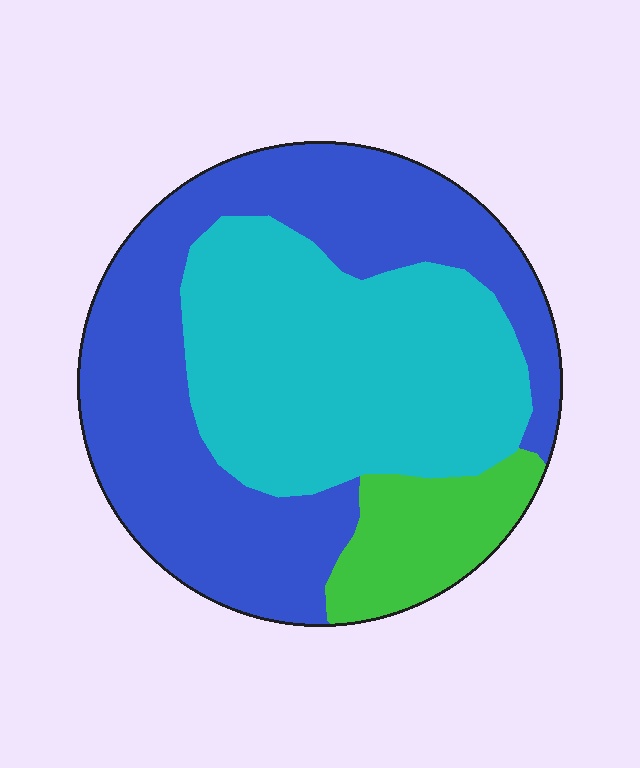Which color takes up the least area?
Green, at roughly 10%.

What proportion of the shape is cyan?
Cyan takes up about two fifths (2/5) of the shape.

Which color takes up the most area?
Blue, at roughly 50%.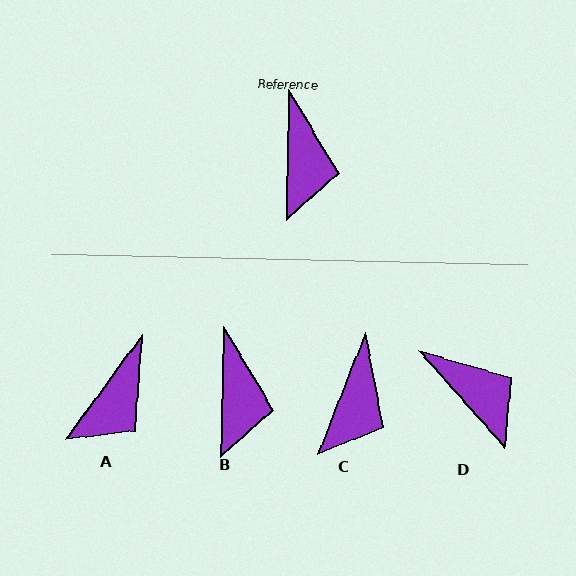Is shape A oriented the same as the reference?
No, it is off by about 35 degrees.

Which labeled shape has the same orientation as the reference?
B.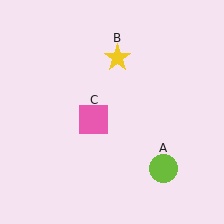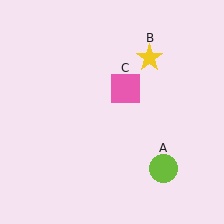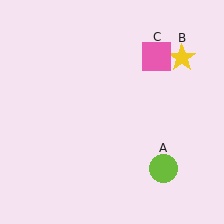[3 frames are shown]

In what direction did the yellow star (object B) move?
The yellow star (object B) moved right.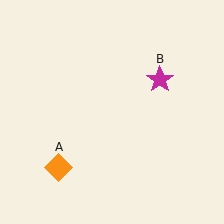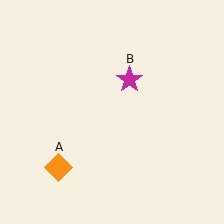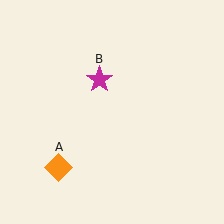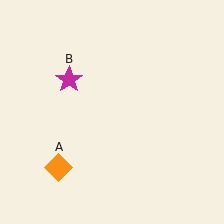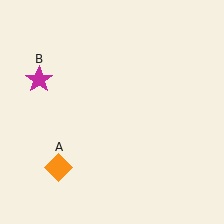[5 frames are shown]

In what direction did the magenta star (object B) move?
The magenta star (object B) moved left.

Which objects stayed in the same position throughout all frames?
Orange diamond (object A) remained stationary.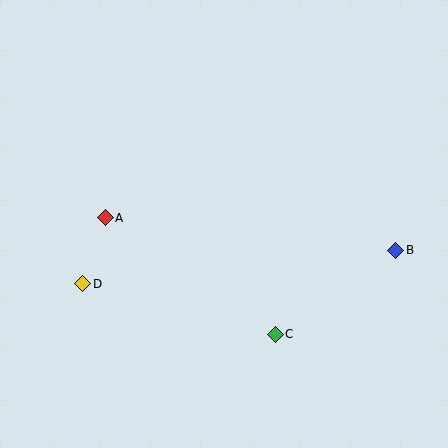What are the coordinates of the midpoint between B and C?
The midpoint between B and C is at (335, 292).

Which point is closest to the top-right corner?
Point B is closest to the top-right corner.